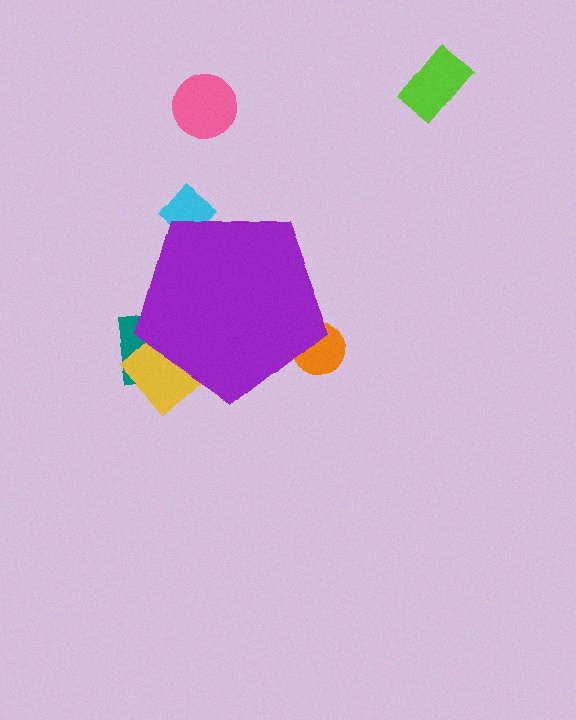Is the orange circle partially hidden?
Yes, the orange circle is partially hidden behind the purple pentagon.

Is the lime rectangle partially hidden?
No, the lime rectangle is fully visible.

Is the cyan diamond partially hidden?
Yes, the cyan diamond is partially hidden behind the purple pentagon.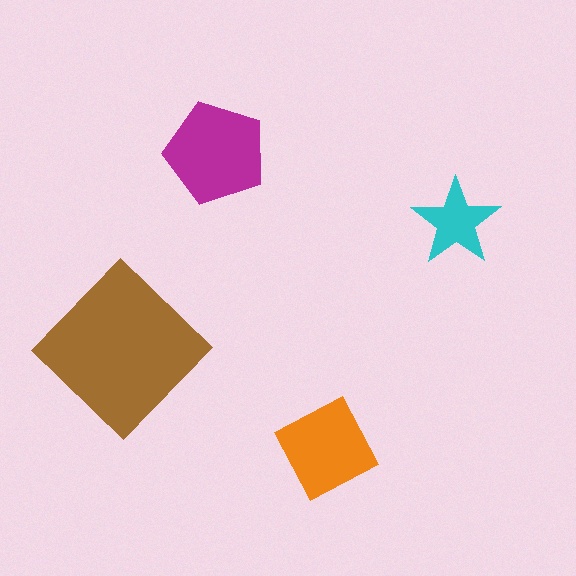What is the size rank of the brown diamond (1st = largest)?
1st.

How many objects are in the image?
There are 4 objects in the image.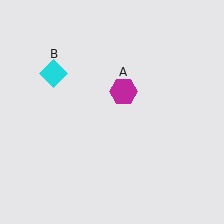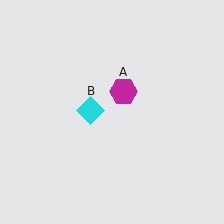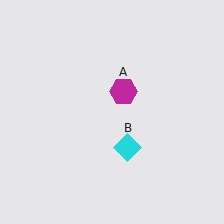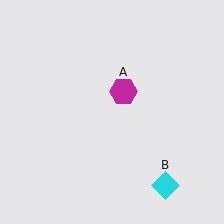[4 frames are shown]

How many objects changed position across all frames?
1 object changed position: cyan diamond (object B).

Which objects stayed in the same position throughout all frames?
Magenta hexagon (object A) remained stationary.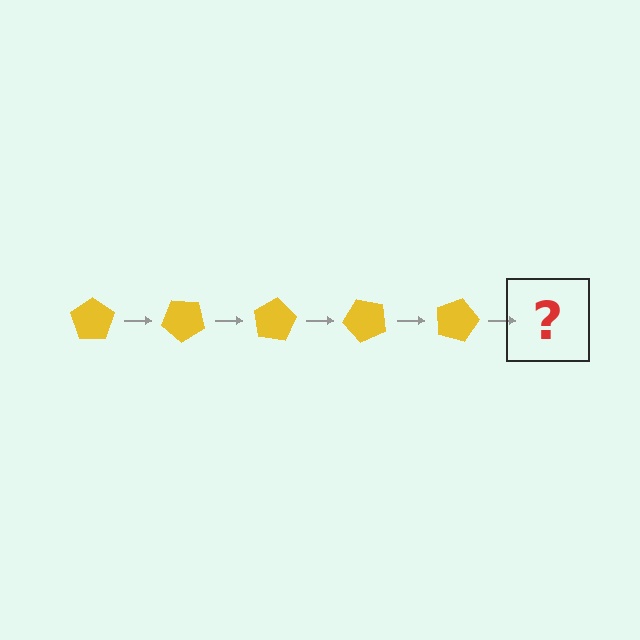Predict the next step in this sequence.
The next step is a yellow pentagon rotated 200 degrees.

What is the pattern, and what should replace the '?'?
The pattern is that the pentagon rotates 40 degrees each step. The '?' should be a yellow pentagon rotated 200 degrees.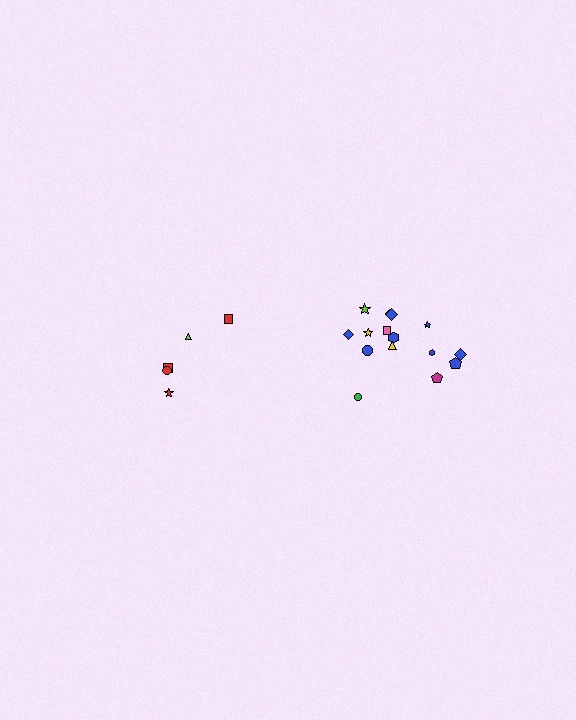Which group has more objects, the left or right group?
The right group.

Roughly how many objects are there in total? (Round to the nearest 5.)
Roughly 20 objects in total.